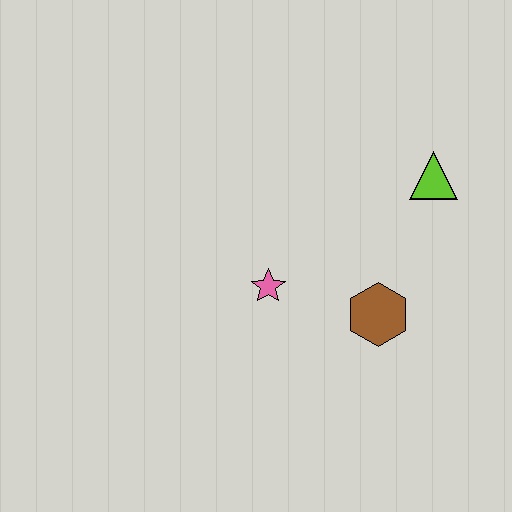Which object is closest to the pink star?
The brown hexagon is closest to the pink star.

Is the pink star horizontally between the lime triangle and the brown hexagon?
No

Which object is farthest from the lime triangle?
The pink star is farthest from the lime triangle.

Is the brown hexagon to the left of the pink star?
No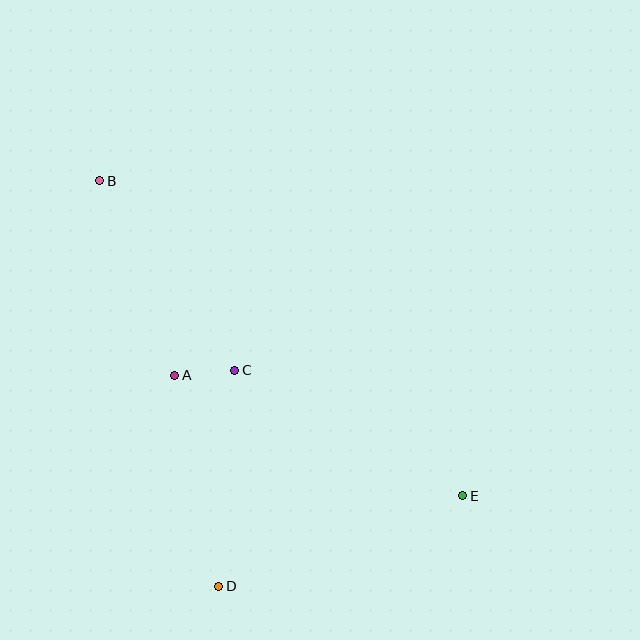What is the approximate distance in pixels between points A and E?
The distance between A and E is approximately 312 pixels.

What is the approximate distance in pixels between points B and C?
The distance between B and C is approximately 233 pixels.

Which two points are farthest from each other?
Points B and E are farthest from each other.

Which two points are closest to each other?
Points A and C are closest to each other.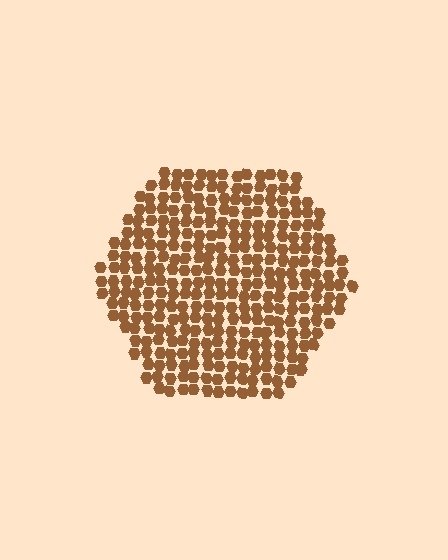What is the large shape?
The large shape is a hexagon.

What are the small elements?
The small elements are hexagons.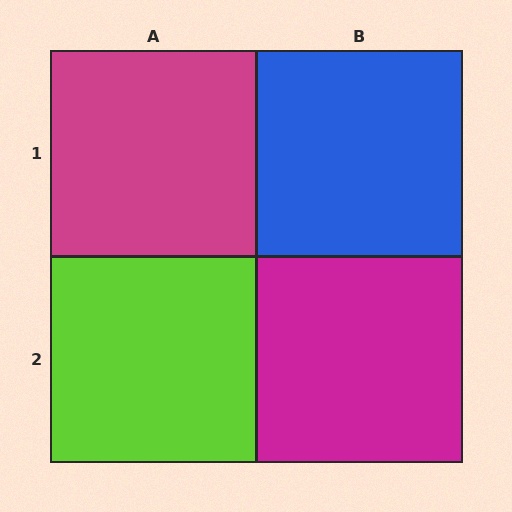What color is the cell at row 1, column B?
Blue.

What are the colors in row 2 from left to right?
Lime, magenta.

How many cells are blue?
1 cell is blue.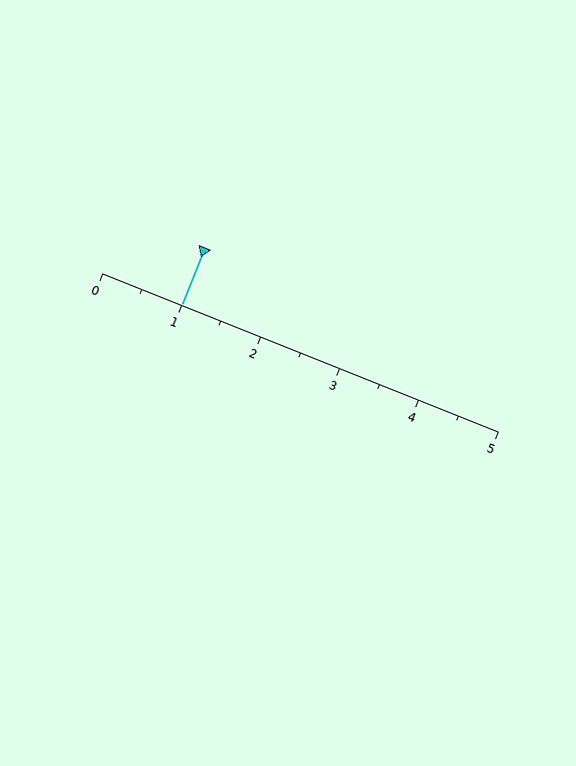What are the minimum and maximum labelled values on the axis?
The axis runs from 0 to 5.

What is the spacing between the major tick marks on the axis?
The major ticks are spaced 1 apart.